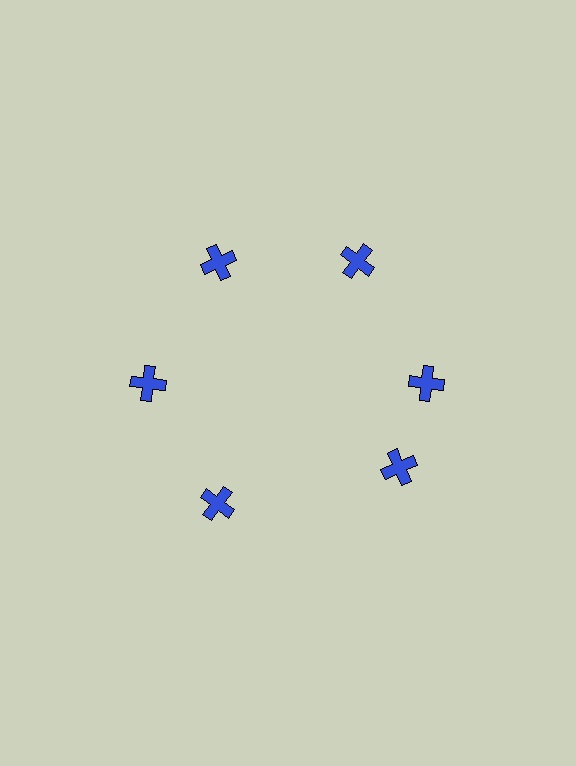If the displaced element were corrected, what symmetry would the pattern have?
It would have 6-fold rotational symmetry — the pattern would map onto itself every 60 degrees.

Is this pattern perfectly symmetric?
No. The 6 blue crosses are arranged in a ring, but one element near the 5 o'clock position is rotated out of alignment along the ring, breaking the 6-fold rotational symmetry.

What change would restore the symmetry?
The symmetry would be restored by rotating it back into even spacing with its neighbors so that all 6 crosses sit at equal angles and equal distance from the center.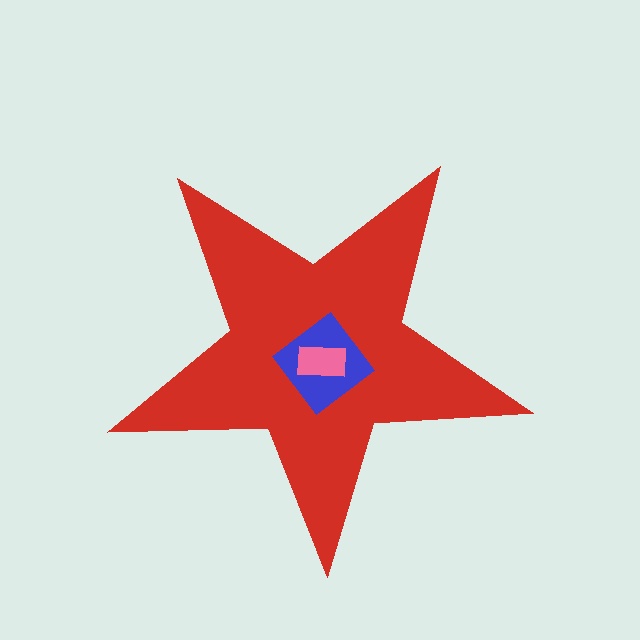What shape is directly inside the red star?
The blue diamond.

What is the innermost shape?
The pink rectangle.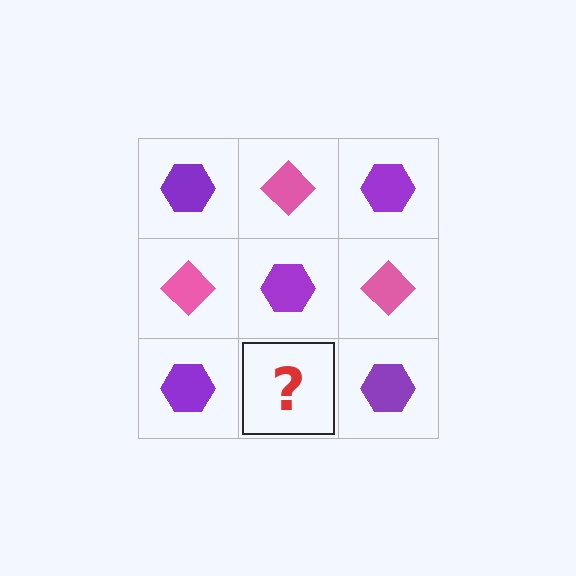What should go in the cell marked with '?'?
The missing cell should contain a pink diamond.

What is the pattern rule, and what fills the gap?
The rule is that it alternates purple hexagon and pink diamond in a checkerboard pattern. The gap should be filled with a pink diamond.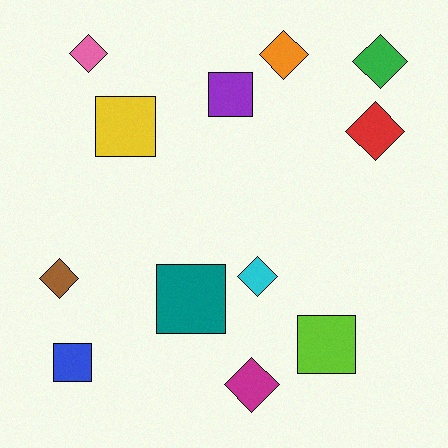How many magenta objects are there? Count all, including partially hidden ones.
There is 1 magenta object.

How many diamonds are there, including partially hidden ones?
There are 7 diamonds.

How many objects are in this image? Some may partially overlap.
There are 12 objects.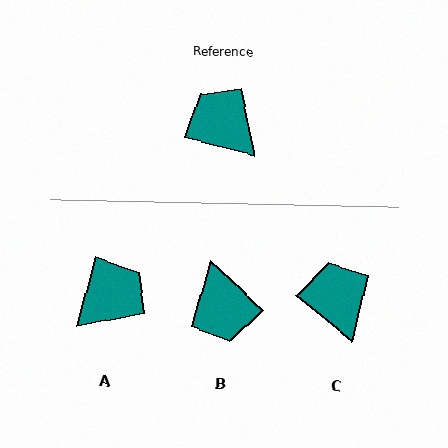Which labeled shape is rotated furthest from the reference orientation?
B, about 153 degrees away.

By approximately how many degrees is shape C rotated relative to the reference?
Approximately 25 degrees clockwise.